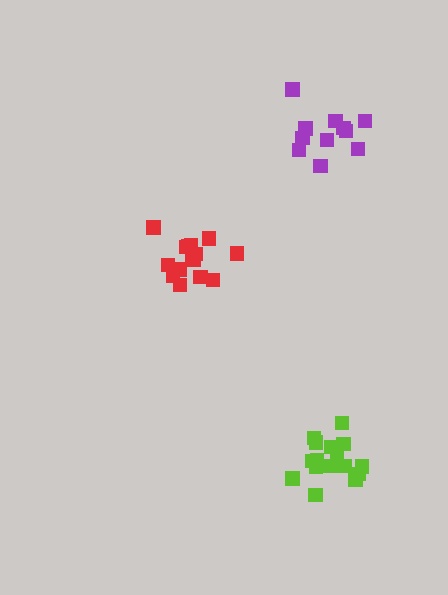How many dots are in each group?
Group 1: 15 dots, Group 2: 11 dots, Group 3: 17 dots (43 total).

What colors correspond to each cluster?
The clusters are colored: red, purple, lime.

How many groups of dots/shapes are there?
There are 3 groups.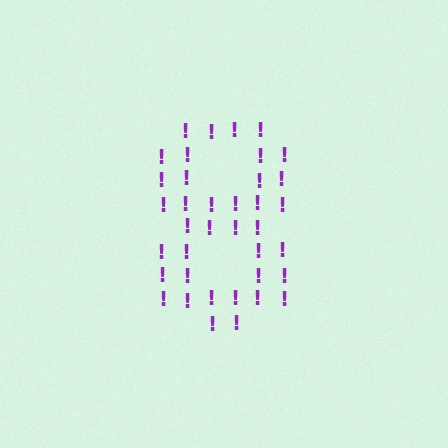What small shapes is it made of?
It is made of small exclamation marks.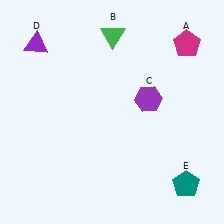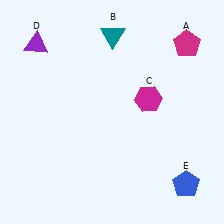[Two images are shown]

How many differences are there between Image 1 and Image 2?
There are 3 differences between the two images.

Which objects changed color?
B changed from green to teal. C changed from purple to magenta. E changed from teal to blue.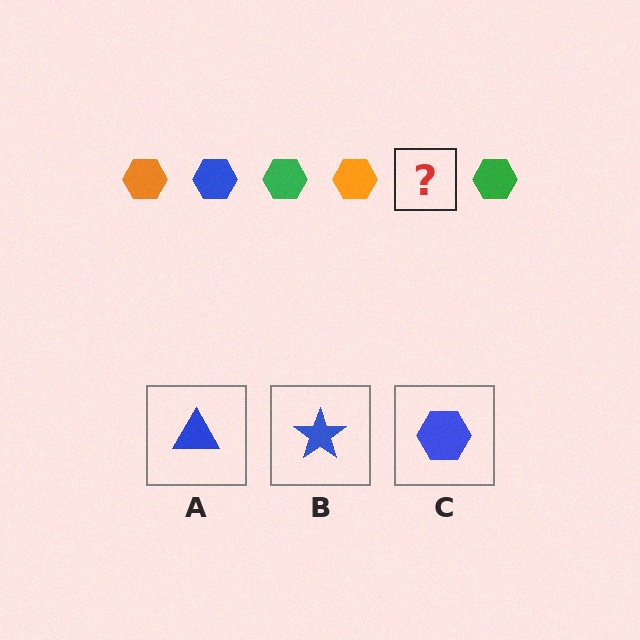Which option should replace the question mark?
Option C.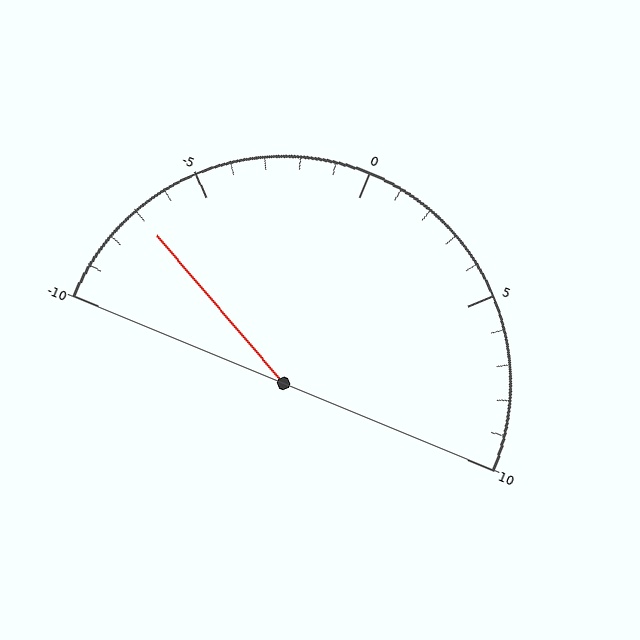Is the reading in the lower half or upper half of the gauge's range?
The reading is in the lower half of the range (-10 to 10).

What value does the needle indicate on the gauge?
The needle indicates approximately -7.